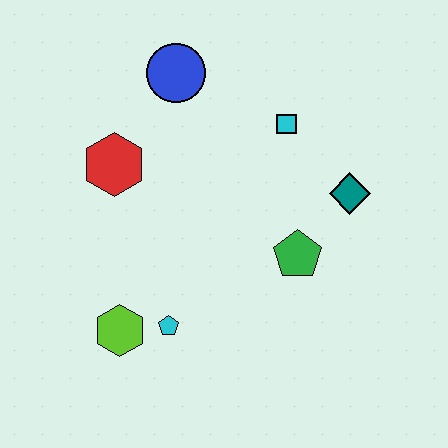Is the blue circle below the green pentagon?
No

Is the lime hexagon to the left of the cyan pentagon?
Yes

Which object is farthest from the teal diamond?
The lime hexagon is farthest from the teal diamond.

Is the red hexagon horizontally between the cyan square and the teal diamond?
No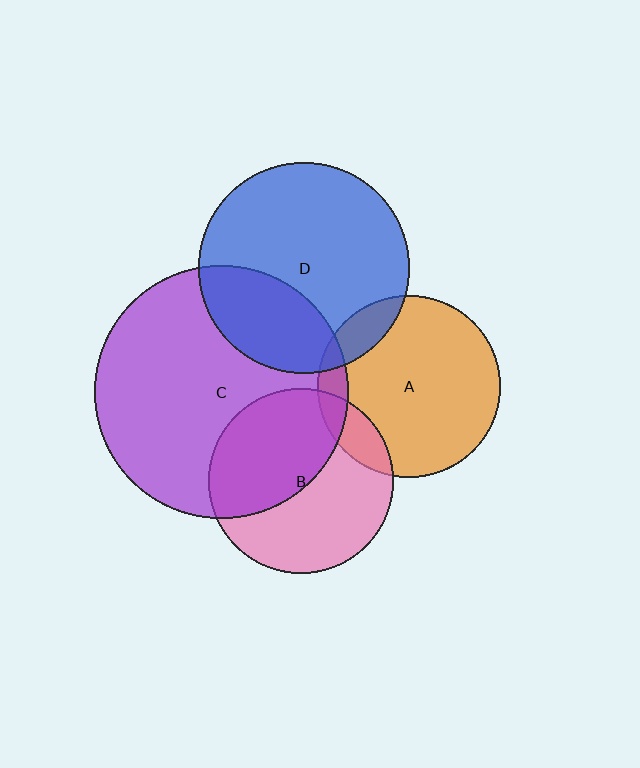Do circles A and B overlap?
Yes.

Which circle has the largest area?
Circle C (purple).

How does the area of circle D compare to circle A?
Approximately 1.3 times.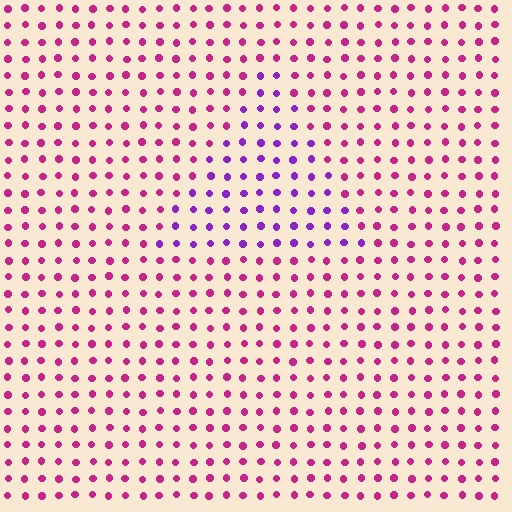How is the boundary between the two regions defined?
The boundary is defined purely by a slight shift in hue (about 45 degrees). Spacing, size, and orientation are identical on both sides.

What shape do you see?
I see a triangle.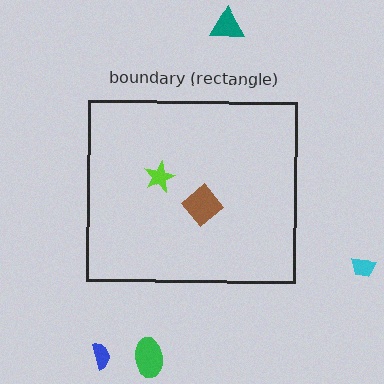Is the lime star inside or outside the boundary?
Inside.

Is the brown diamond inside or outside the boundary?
Inside.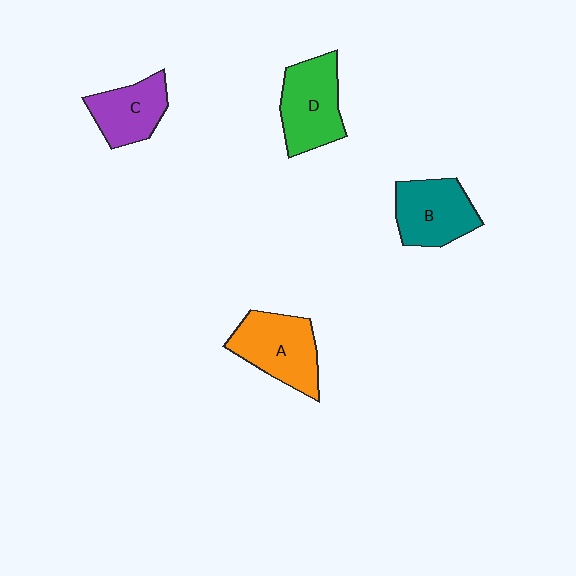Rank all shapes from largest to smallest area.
From largest to smallest: A (orange), D (green), B (teal), C (purple).